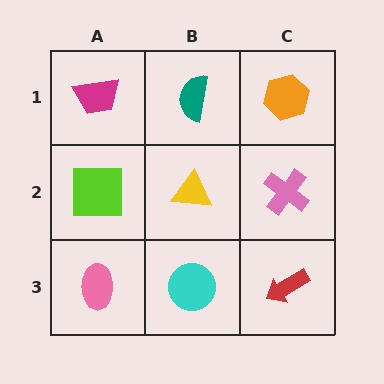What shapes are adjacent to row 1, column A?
A lime square (row 2, column A), a teal semicircle (row 1, column B).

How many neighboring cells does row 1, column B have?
3.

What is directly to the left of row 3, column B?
A pink ellipse.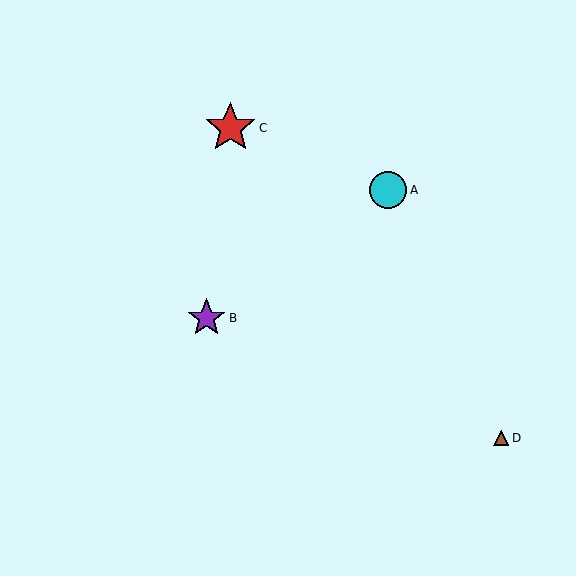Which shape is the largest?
The red star (labeled C) is the largest.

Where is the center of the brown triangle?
The center of the brown triangle is at (501, 438).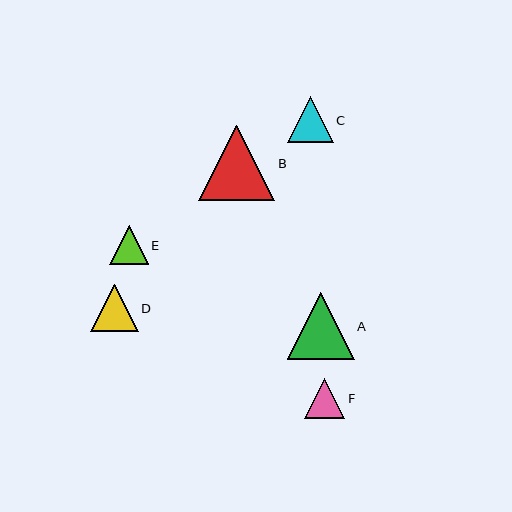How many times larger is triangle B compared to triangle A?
Triangle B is approximately 1.1 times the size of triangle A.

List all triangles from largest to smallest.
From largest to smallest: B, A, D, C, F, E.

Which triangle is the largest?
Triangle B is the largest with a size of approximately 76 pixels.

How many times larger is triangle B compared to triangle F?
Triangle B is approximately 1.9 times the size of triangle F.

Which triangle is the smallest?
Triangle E is the smallest with a size of approximately 39 pixels.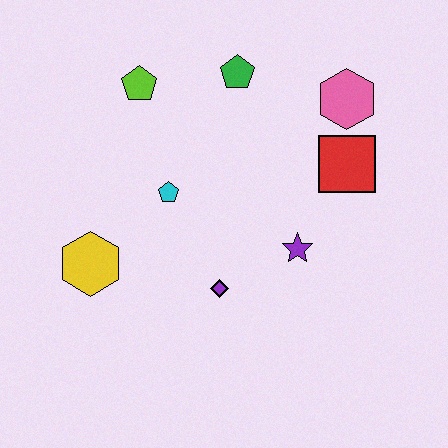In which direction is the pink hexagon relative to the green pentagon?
The pink hexagon is to the right of the green pentagon.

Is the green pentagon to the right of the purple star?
No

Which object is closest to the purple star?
The purple diamond is closest to the purple star.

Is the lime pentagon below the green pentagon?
Yes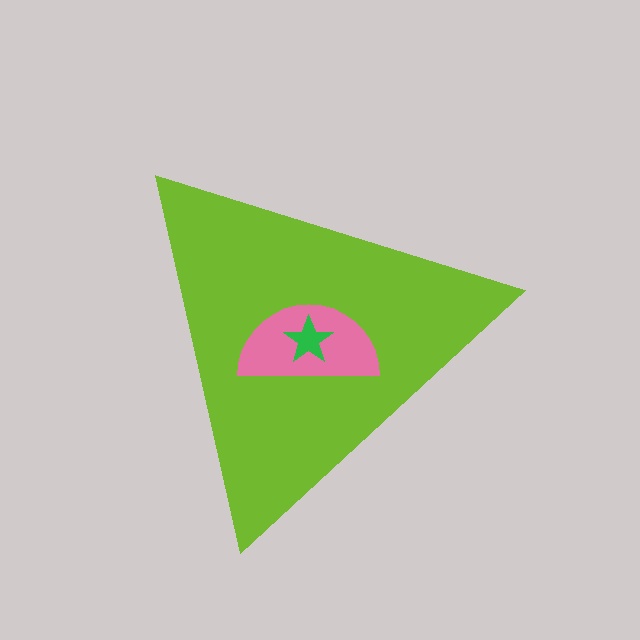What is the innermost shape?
The green star.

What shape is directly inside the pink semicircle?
The green star.